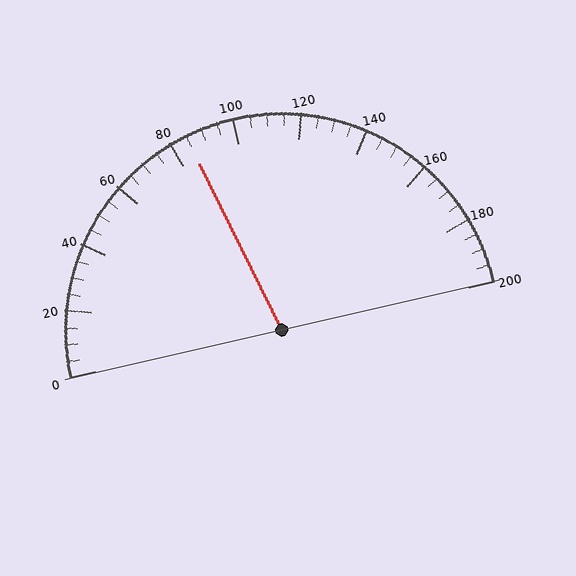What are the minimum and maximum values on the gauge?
The gauge ranges from 0 to 200.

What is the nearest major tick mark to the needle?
The nearest major tick mark is 80.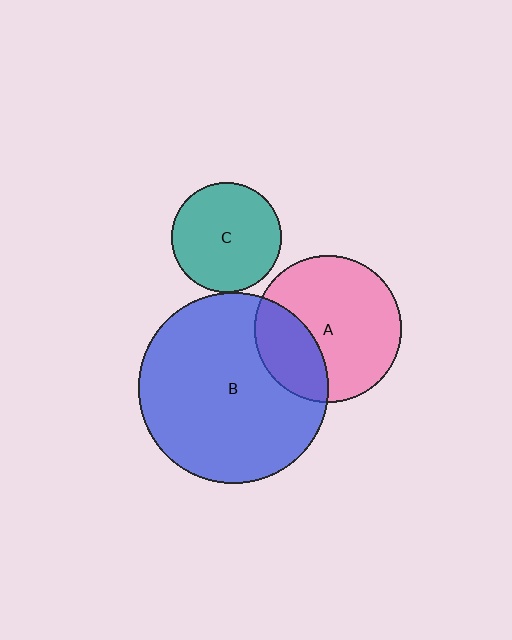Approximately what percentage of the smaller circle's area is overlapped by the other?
Approximately 30%.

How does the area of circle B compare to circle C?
Approximately 3.0 times.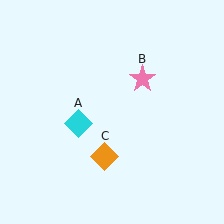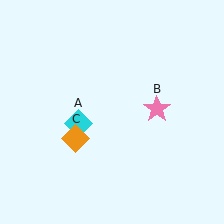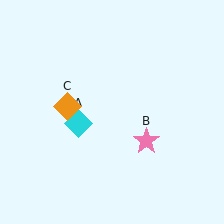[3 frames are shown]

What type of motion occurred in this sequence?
The pink star (object B), orange diamond (object C) rotated clockwise around the center of the scene.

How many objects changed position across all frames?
2 objects changed position: pink star (object B), orange diamond (object C).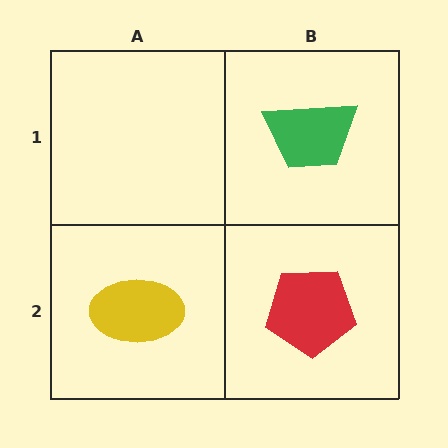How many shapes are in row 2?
2 shapes.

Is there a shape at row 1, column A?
No, that cell is empty.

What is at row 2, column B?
A red pentagon.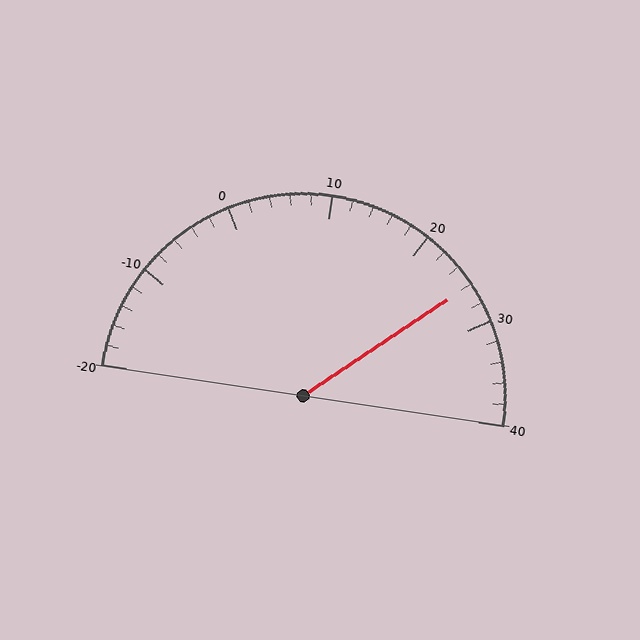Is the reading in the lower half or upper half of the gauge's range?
The reading is in the upper half of the range (-20 to 40).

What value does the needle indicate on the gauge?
The needle indicates approximately 26.